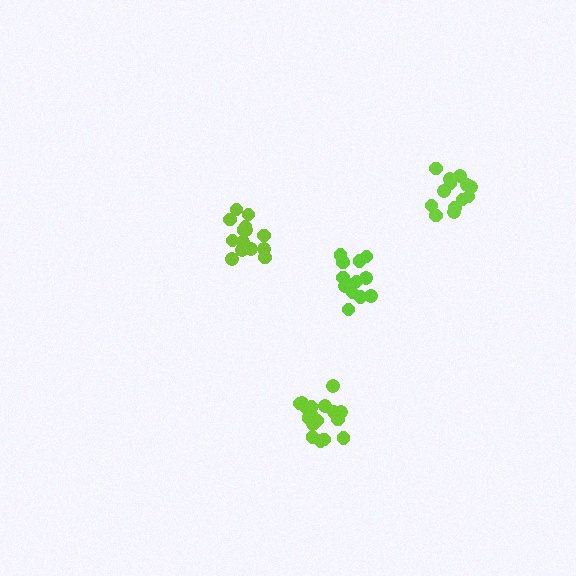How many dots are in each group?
Group 1: 14 dots, Group 2: 19 dots, Group 3: 14 dots, Group 4: 13 dots (60 total).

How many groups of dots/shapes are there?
There are 4 groups.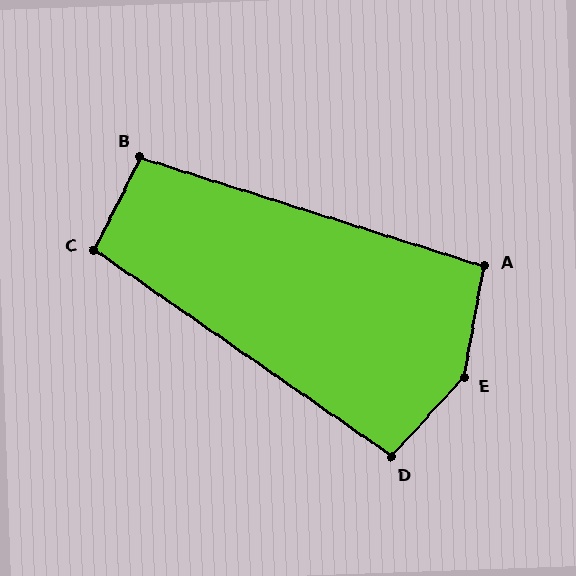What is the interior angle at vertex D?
Approximately 98 degrees (obtuse).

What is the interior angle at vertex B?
Approximately 99 degrees (obtuse).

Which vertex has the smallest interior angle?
A, at approximately 97 degrees.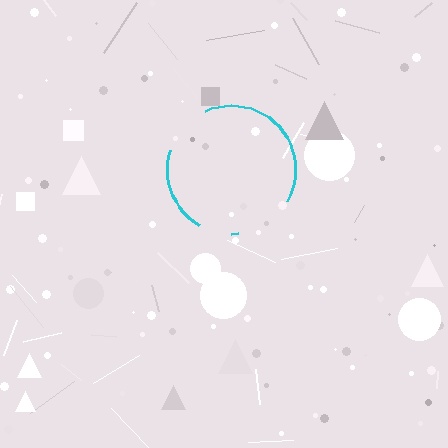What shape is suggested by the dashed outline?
The dashed outline suggests a circle.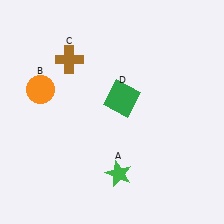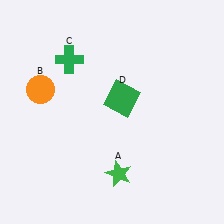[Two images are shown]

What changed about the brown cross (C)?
In Image 1, C is brown. In Image 2, it changed to green.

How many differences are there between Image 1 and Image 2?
There is 1 difference between the two images.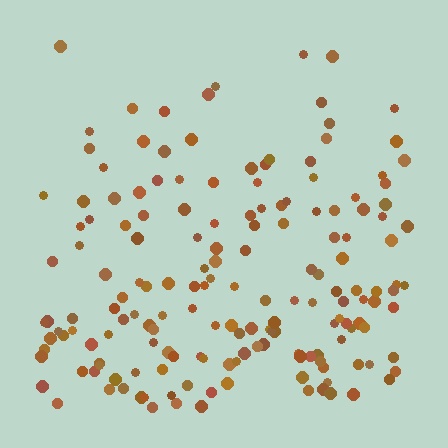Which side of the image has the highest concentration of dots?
The bottom.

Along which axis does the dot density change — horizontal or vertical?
Vertical.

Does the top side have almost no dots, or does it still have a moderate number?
Still a moderate number, just noticeably fewer than the bottom.